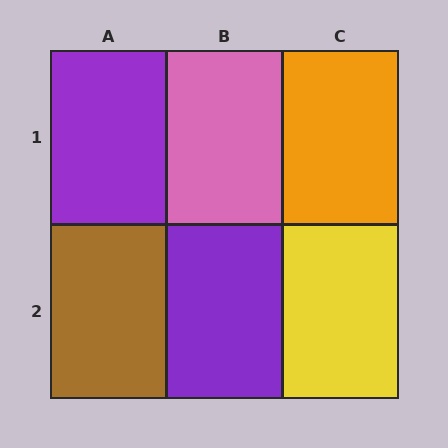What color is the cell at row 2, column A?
Brown.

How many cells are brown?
1 cell is brown.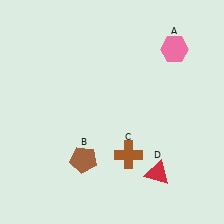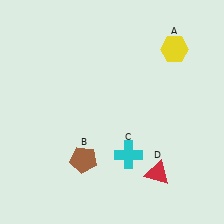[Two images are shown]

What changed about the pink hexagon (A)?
In Image 1, A is pink. In Image 2, it changed to yellow.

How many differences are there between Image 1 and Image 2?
There are 2 differences between the two images.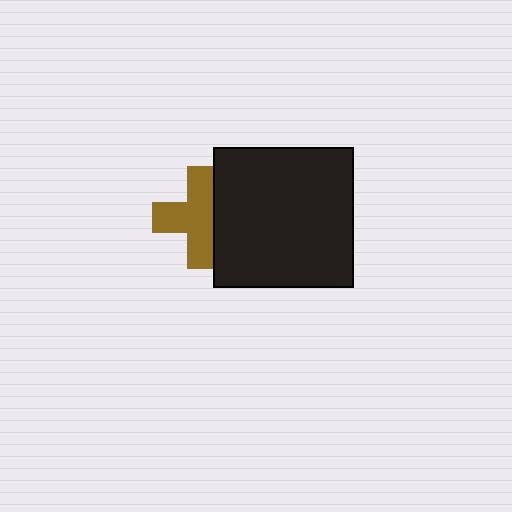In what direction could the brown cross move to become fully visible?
The brown cross could move left. That would shift it out from behind the black square entirely.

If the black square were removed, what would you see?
You would see the complete brown cross.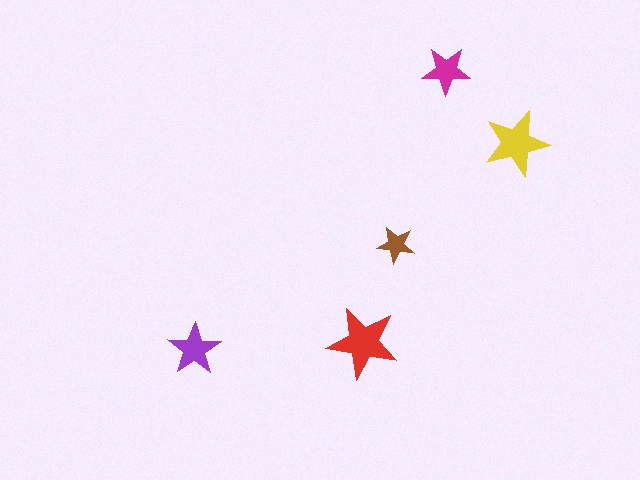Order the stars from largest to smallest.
the red one, the yellow one, the purple one, the magenta one, the brown one.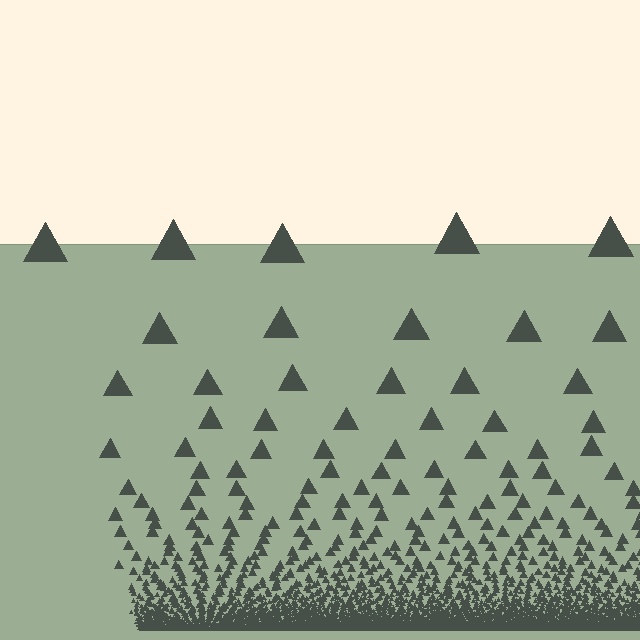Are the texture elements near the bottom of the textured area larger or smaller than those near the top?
Smaller. The gradient is inverted — elements near the bottom are smaller and denser.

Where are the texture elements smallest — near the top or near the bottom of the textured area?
Near the bottom.